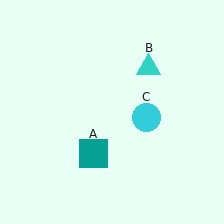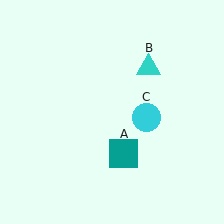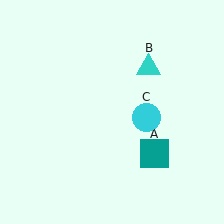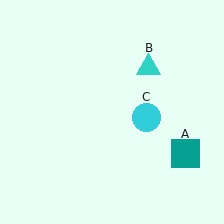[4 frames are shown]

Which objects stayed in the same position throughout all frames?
Cyan triangle (object B) and cyan circle (object C) remained stationary.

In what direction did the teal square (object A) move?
The teal square (object A) moved right.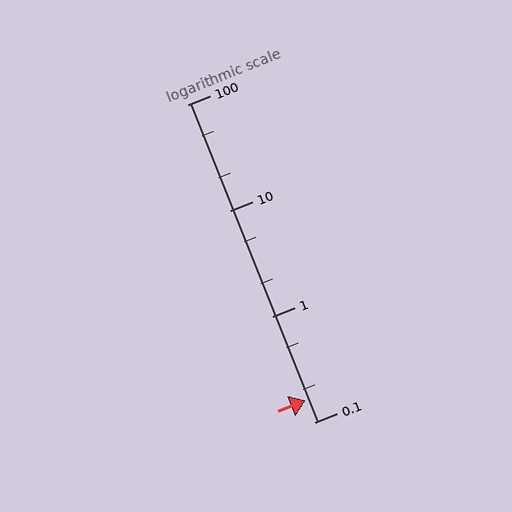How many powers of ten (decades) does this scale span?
The scale spans 3 decades, from 0.1 to 100.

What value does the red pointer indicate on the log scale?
The pointer indicates approximately 0.16.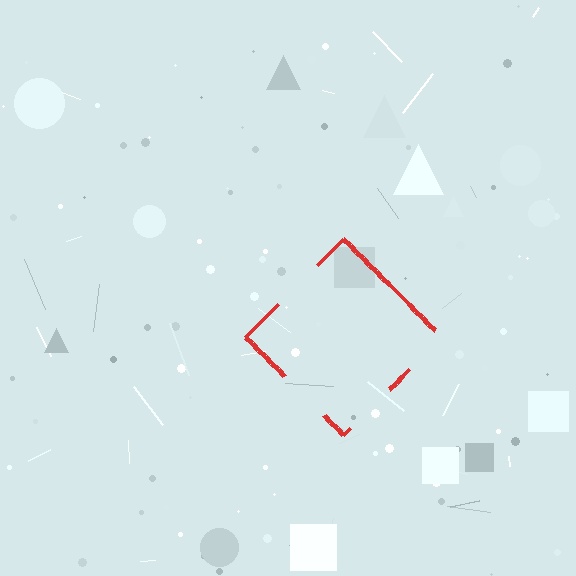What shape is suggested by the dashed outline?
The dashed outline suggests a diamond.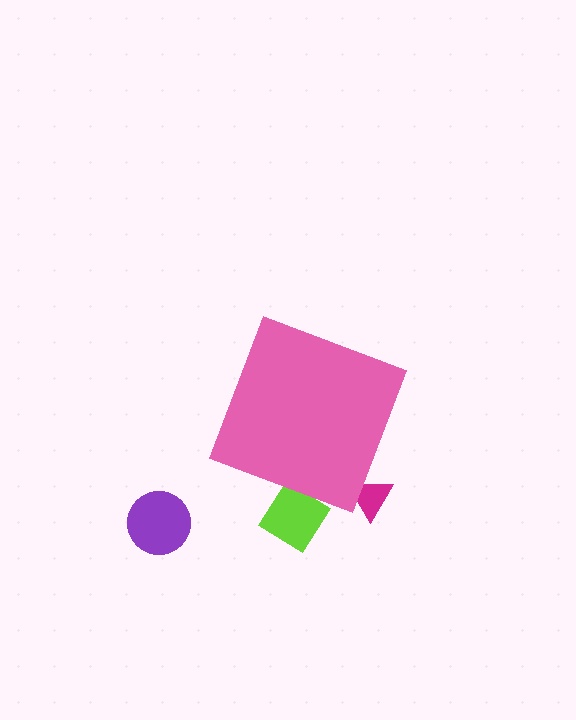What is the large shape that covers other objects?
A pink diamond.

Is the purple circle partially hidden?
No, the purple circle is fully visible.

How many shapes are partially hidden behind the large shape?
2 shapes are partially hidden.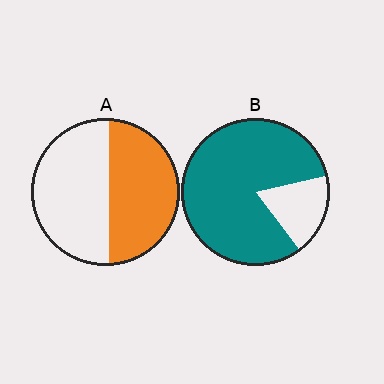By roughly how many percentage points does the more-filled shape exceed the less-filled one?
By roughly 35 percentage points (B over A).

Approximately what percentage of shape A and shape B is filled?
A is approximately 45% and B is approximately 80%.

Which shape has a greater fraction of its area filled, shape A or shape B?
Shape B.